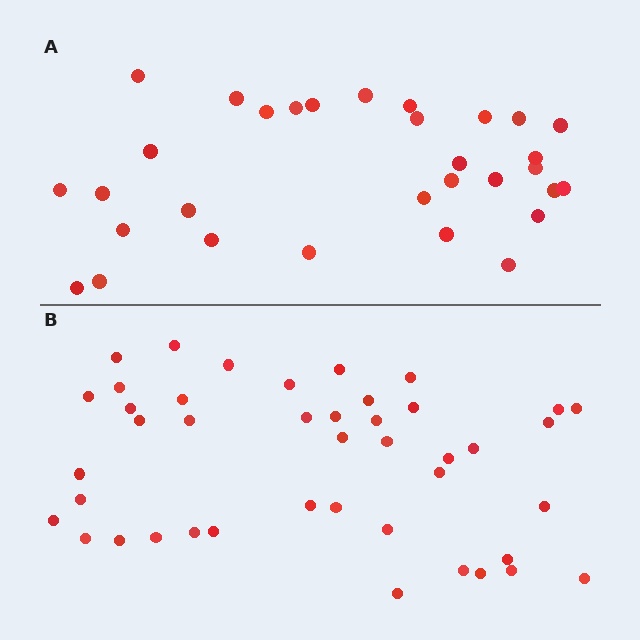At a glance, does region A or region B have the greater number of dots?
Region B (the bottom region) has more dots.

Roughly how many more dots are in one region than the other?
Region B has roughly 12 or so more dots than region A.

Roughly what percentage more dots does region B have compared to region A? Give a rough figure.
About 40% more.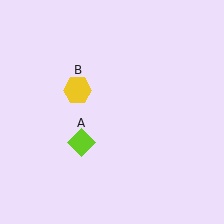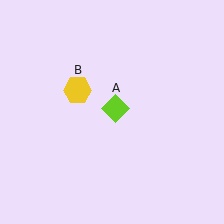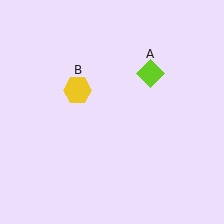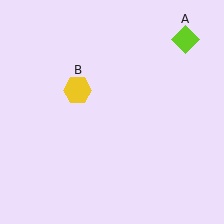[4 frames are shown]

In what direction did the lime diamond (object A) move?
The lime diamond (object A) moved up and to the right.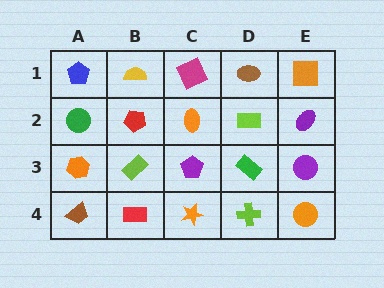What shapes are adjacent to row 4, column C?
A purple pentagon (row 3, column C), a red rectangle (row 4, column B), a lime cross (row 4, column D).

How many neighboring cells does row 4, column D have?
3.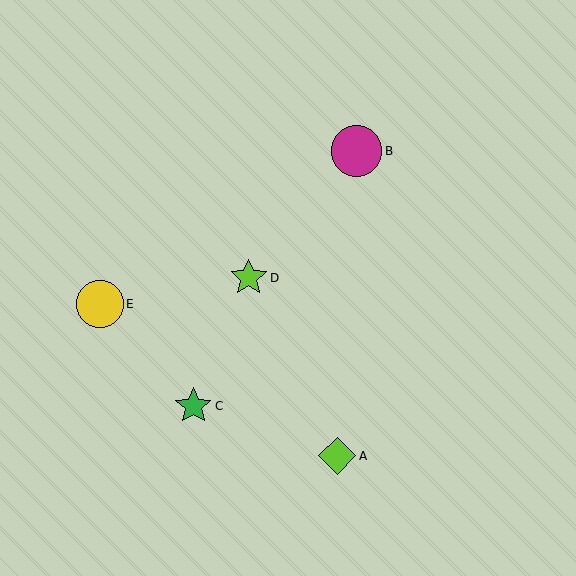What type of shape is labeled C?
Shape C is a green star.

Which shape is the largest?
The magenta circle (labeled B) is the largest.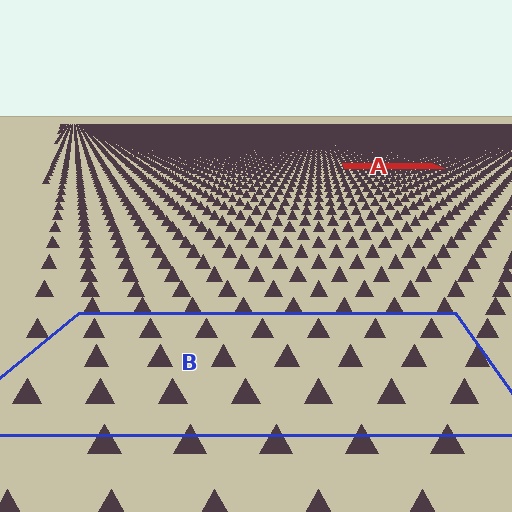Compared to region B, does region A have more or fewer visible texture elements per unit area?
Region A has more texture elements per unit area — they are packed more densely because it is farther away.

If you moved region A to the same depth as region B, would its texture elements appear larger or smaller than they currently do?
They would appear larger. At a closer depth, the same texture elements are projected at a bigger on-screen size.